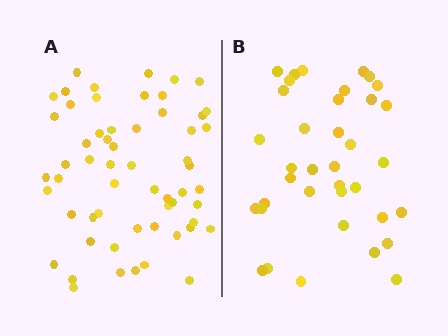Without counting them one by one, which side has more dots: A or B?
Region A (the left region) has more dots.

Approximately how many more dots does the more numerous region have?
Region A has approximately 20 more dots than region B.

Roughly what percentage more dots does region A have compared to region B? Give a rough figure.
About 55% more.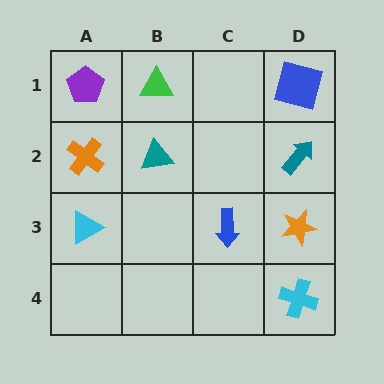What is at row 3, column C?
A blue arrow.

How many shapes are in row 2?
3 shapes.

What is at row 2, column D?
A teal arrow.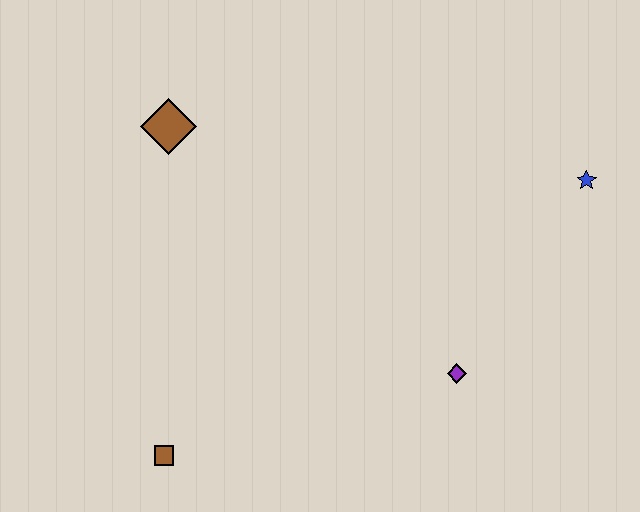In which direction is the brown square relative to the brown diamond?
The brown square is below the brown diamond.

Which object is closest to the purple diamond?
The blue star is closest to the purple diamond.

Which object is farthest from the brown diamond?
The blue star is farthest from the brown diamond.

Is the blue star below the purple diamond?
No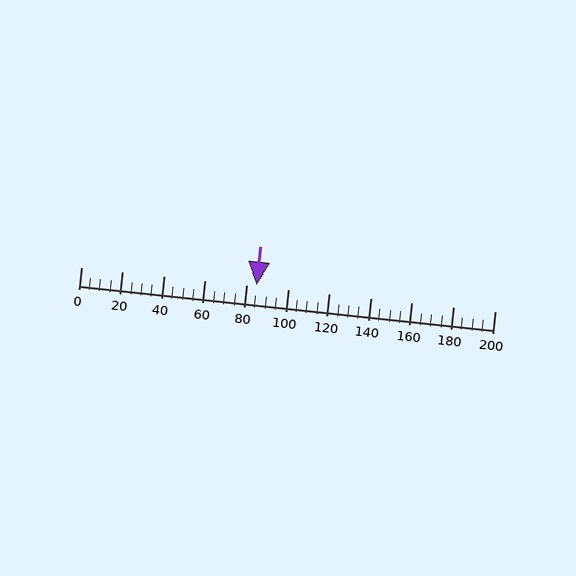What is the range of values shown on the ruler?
The ruler shows values from 0 to 200.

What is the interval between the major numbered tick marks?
The major tick marks are spaced 20 units apart.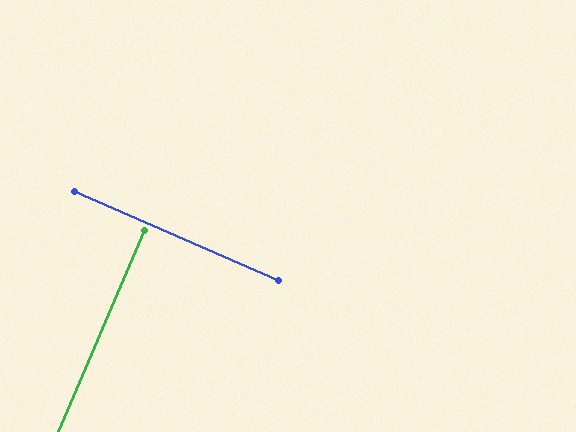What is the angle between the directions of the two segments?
Approximately 90 degrees.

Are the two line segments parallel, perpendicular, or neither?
Perpendicular — they meet at approximately 90°.